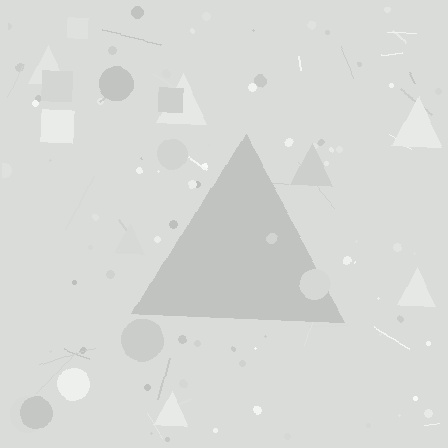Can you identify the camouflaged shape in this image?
The camouflaged shape is a triangle.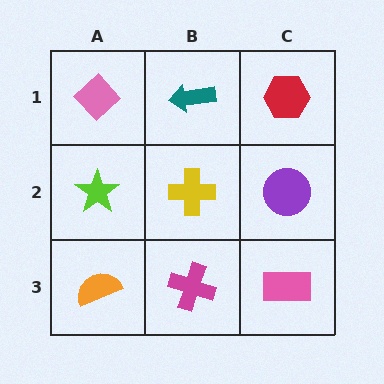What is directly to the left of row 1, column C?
A teal arrow.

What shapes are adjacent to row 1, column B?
A yellow cross (row 2, column B), a pink diamond (row 1, column A), a red hexagon (row 1, column C).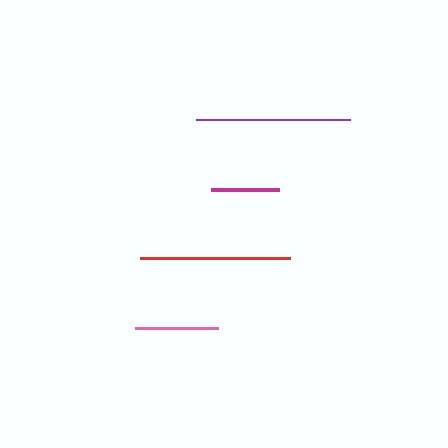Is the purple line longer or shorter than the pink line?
The purple line is longer than the pink line.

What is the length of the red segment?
The red segment is approximately 150 pixels long.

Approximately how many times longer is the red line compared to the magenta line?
The red line is approximately 2.2 times the length of the magenta line.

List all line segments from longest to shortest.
From longest to shortest: purple, red, pink, magenta.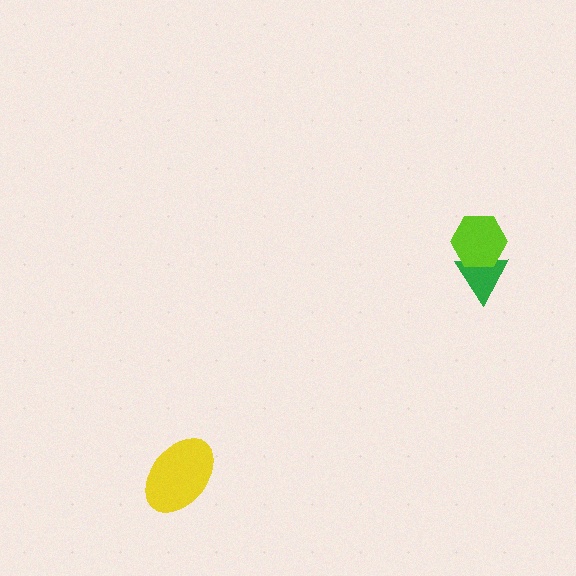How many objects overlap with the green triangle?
1 object overlaps with the green triangle.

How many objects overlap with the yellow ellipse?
0 objects overlap with the yellow ellipse.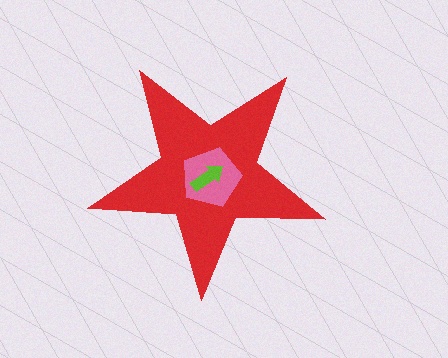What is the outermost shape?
The red star.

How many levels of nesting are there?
3.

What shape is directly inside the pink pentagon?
The lime arrow.